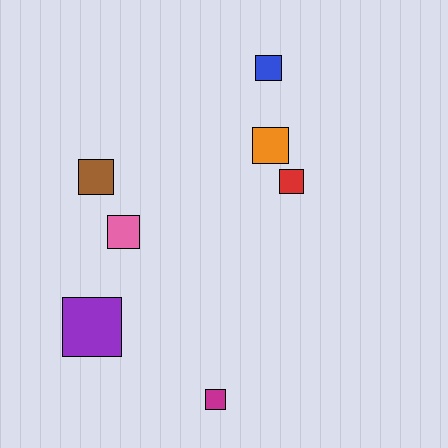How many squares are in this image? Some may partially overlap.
There are 7 squares.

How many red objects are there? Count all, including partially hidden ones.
There is 1 red object.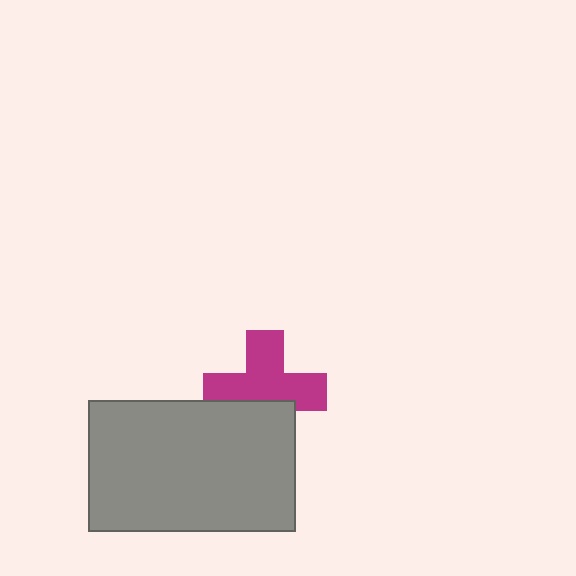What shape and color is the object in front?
The object in front is a gray rectangle.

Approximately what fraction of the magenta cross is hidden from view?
Roughly 34% of the magenta cross is hidden behind the gray rectangle.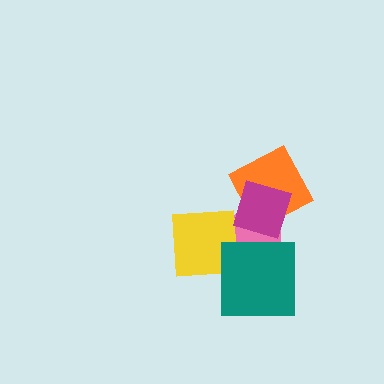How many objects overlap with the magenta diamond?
3 objects overlap with the magenta diamond.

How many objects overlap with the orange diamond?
2 objects overlap with the orange diamond.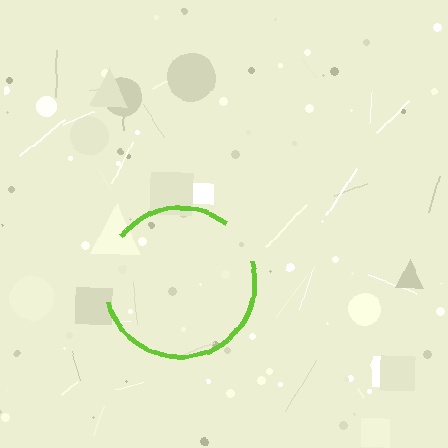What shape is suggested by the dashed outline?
The dashed outline suggests a circle.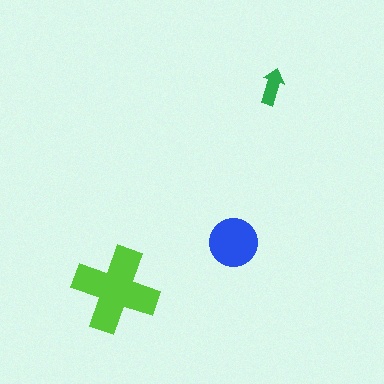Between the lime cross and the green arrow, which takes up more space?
The lime cross.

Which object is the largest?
The lime cross.